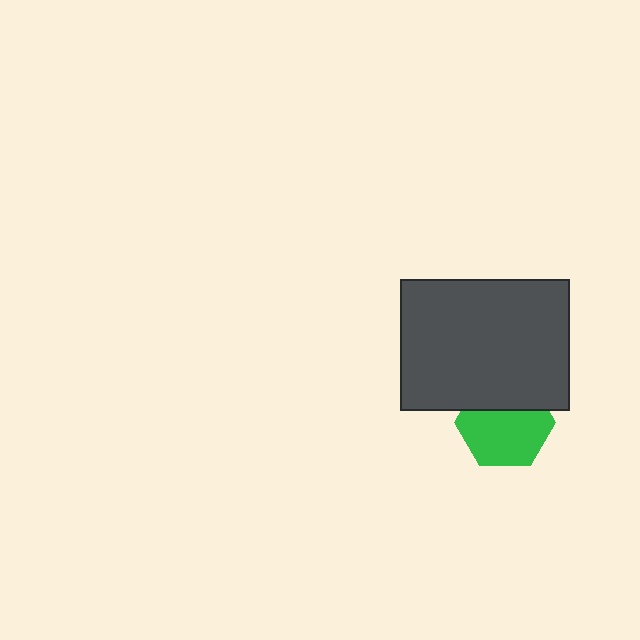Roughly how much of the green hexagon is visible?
About half of it is visible (roughly 65%).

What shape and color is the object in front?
The object in front is a dark gray rectangle.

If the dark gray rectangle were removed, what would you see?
You would see the complete green hexagon.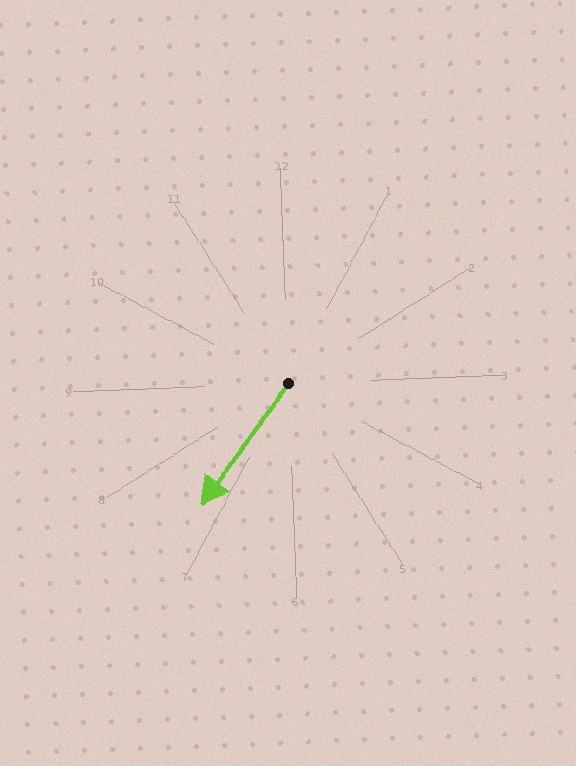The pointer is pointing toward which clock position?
Roughly 7 o'clock.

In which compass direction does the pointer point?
Southwest.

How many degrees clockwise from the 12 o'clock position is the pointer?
Approximately 218 degrees.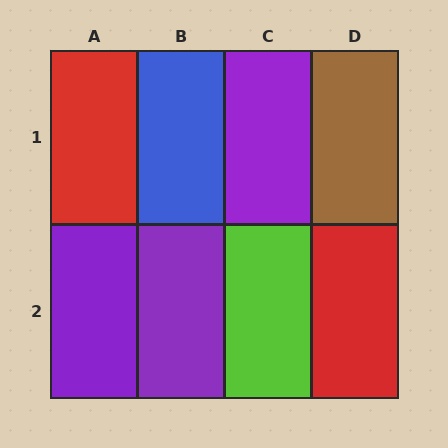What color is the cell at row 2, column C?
Lime.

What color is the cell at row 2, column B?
Purple.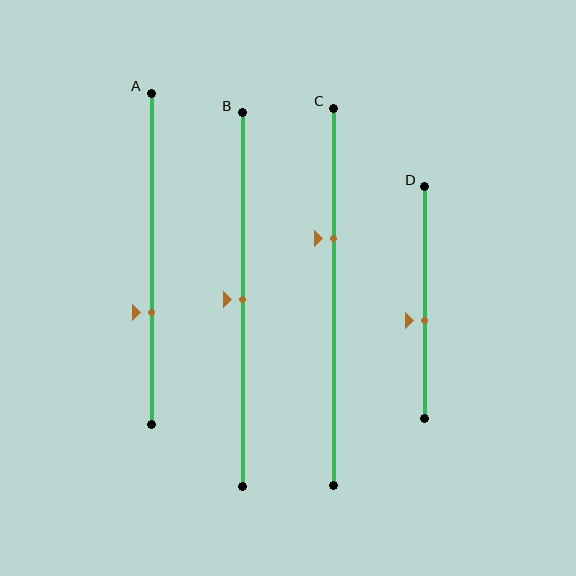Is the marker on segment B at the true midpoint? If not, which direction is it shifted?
Yes, the marker on segment B is at the true midpoint.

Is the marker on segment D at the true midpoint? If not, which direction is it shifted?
No, the marker on segment D is shifted downward by about 8% of the segment length.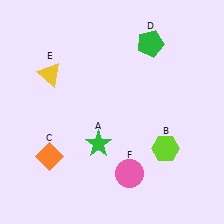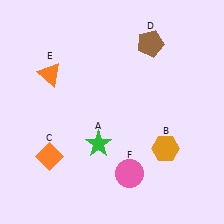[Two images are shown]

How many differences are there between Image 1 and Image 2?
There are 3 differences between the two images.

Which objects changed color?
B changed from lime to orange. D changed from green to brown. E changed from yellow to orange.